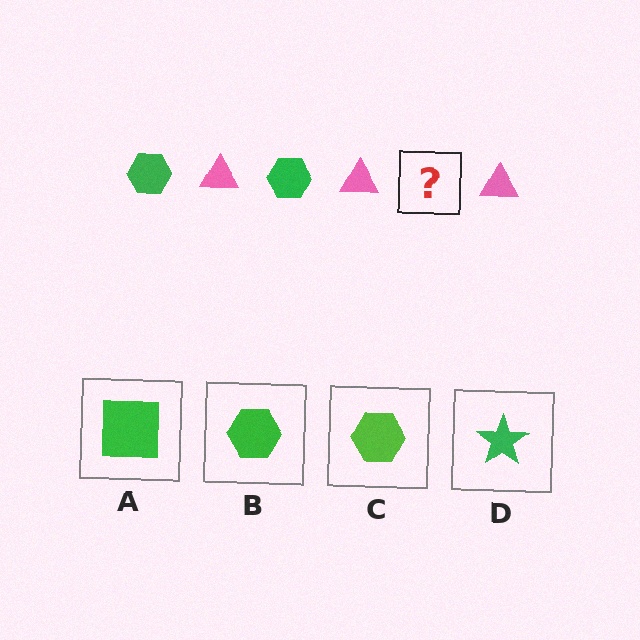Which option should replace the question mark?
Option B.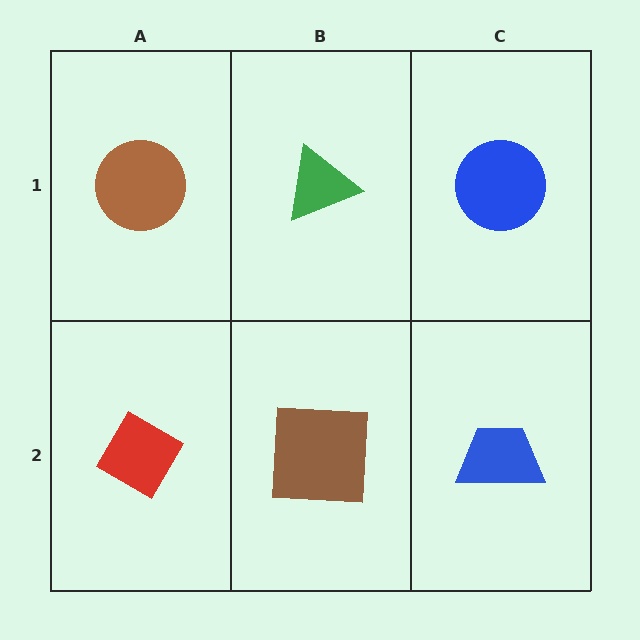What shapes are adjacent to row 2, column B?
A green triangle (row 1, column B), a red diamond (row 2, column A), a blue trapezoid (row 2, column C).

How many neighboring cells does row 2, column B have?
3.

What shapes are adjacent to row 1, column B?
A brown square (row 2, column B), a brown circle (row 1, column A), a blue circle (row 1, column C).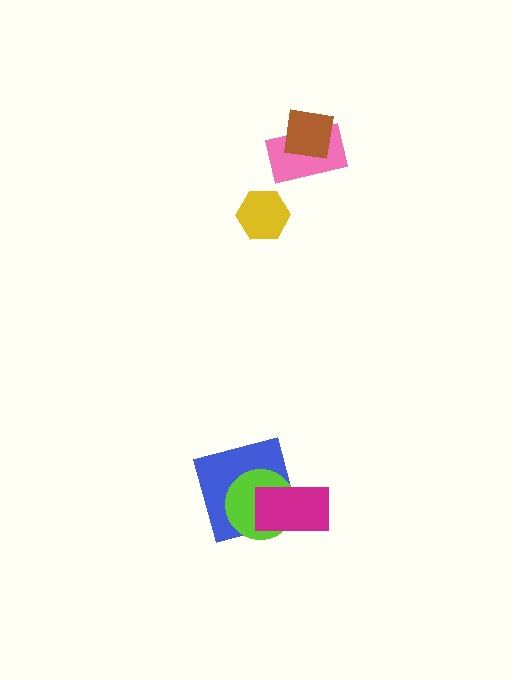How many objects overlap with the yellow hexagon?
0 objects overlap with the yellow hexagon.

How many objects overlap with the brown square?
1 object overlaps with the brown square.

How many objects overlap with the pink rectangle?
1 object overlaps with the pink rectangle.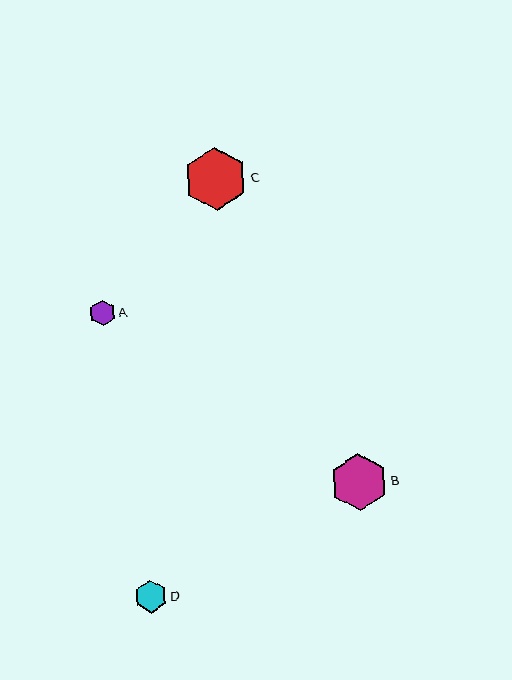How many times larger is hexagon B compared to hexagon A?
Hexagon B is approximately 2.2 times the size of hexagon A.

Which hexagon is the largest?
Hexagon C is the largest with a size of approximately 63 pixels.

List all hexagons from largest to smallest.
From largest to smallest: C, B, D, A.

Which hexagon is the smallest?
Hexagon A is the smallest with a size of approximately 26 pixels.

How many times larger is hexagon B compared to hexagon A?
Hexagon B is approximately 2.2 times the size of hexagon A.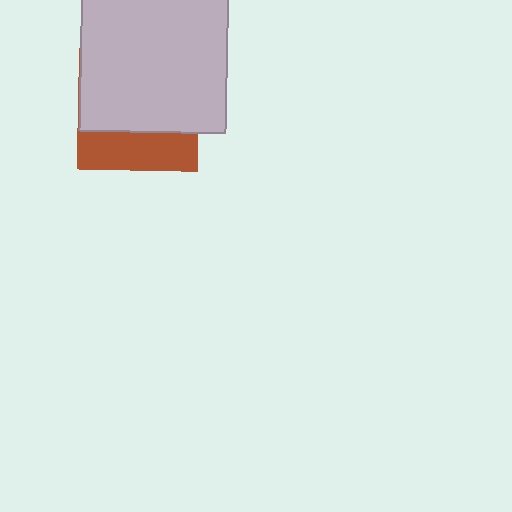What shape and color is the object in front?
The object in front is a light gray square.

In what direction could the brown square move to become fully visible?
The brown square could move down. That would shift it out from behind the light gray square entirely.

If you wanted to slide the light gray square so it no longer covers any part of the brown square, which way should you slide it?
Slide it up — that is the most direct way to separate the two shapes.